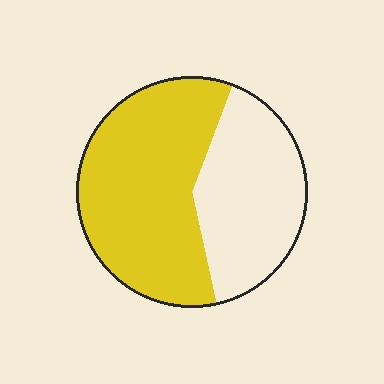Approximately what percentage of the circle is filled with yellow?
Approximately 60%.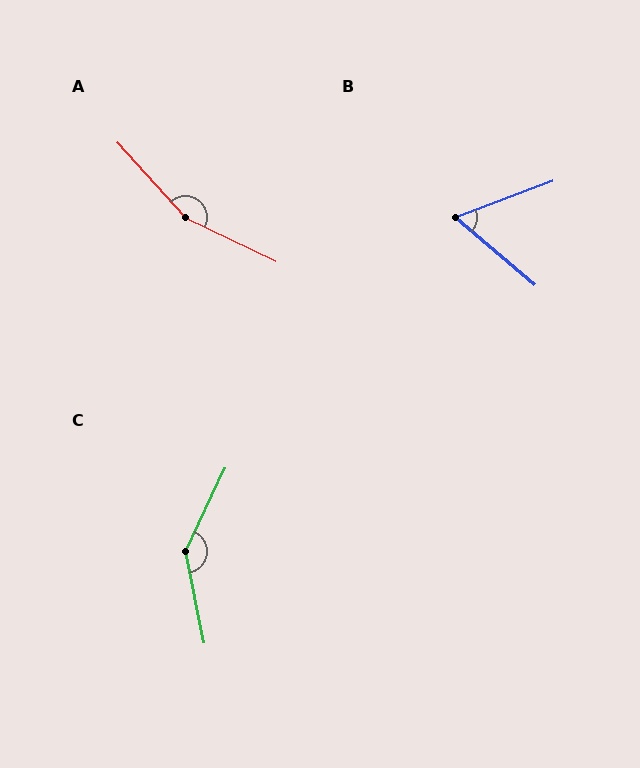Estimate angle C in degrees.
Approximately 143 degrees.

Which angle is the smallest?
B, at approximately 61 degrees.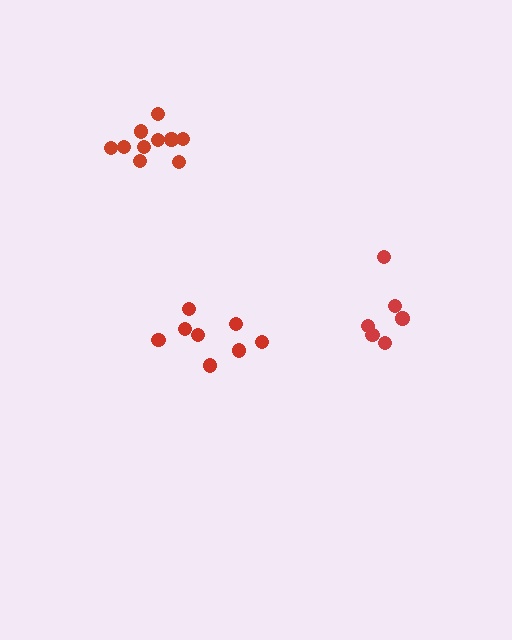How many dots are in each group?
Group 1: 10 dots, Group 2: 8 dots, Group 3: 6 dots (24 total).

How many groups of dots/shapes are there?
There are 3 groups.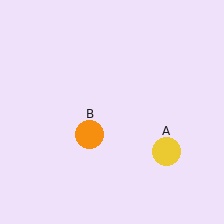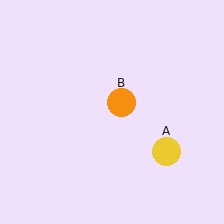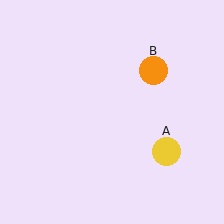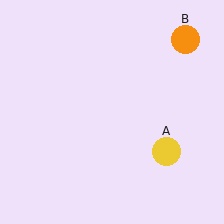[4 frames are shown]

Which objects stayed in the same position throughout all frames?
Yellow circle (object A) remained stationary.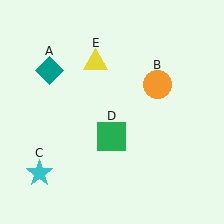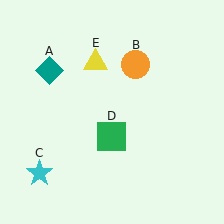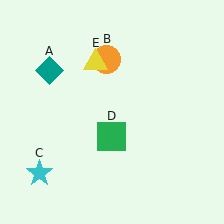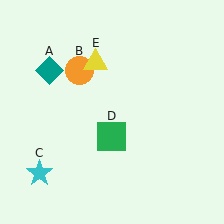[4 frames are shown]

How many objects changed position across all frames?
1 object changed position: orange circle (object B).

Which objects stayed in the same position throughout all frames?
Teal diamond (object A) and cyan star (object C) and green square (object D) and yellow triangle (object E) remained stationary.